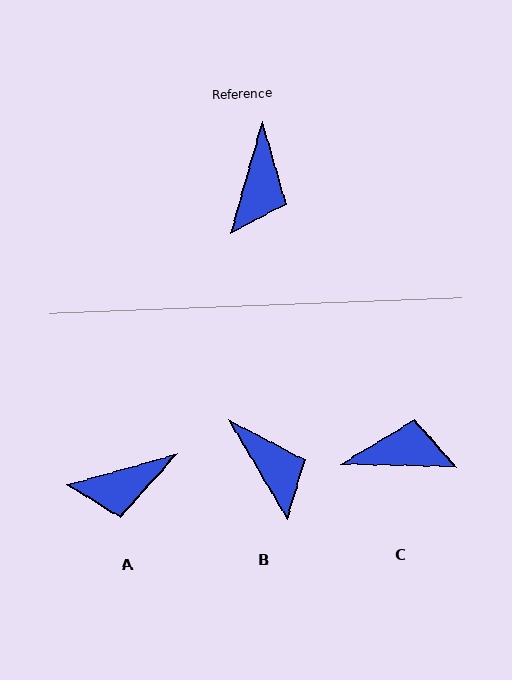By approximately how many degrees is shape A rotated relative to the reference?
Approximately 59 degrees clockwise.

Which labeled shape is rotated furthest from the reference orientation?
C, about 104 degrees away.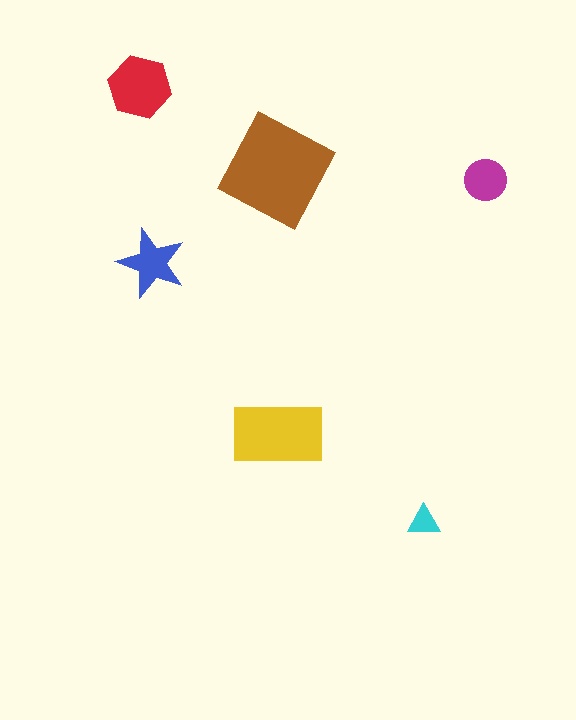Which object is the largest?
The brown square.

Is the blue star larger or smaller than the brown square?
Smaller.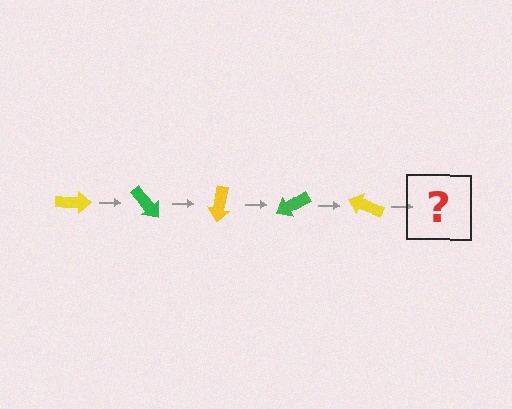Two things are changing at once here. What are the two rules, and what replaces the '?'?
The two rules are that it rotates 50 degrees each step and the color cycles through yellow and green. The '?' should be a green arrow, rotated 250 degrees from the start.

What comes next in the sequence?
The next element should be a green arrow, rotated 250 degrees from the start.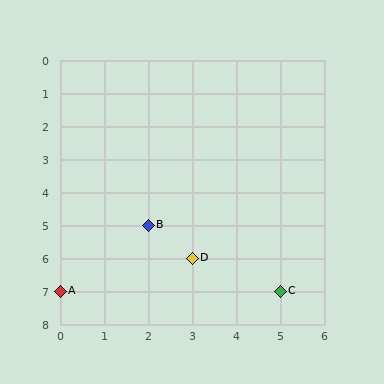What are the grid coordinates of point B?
Point B is at grid coordinates (2, 5).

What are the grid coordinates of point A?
Point A is at grid coordinates (0, 7).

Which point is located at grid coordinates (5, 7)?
Point C is at (5, 7).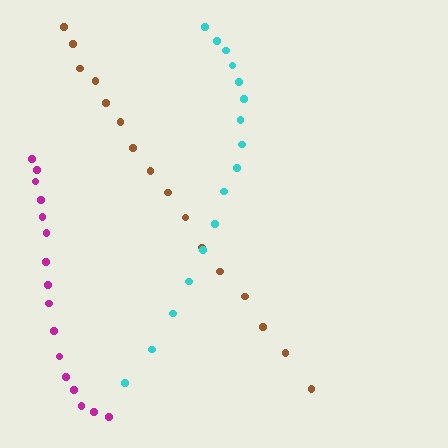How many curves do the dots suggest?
There are 3 distinct paths.